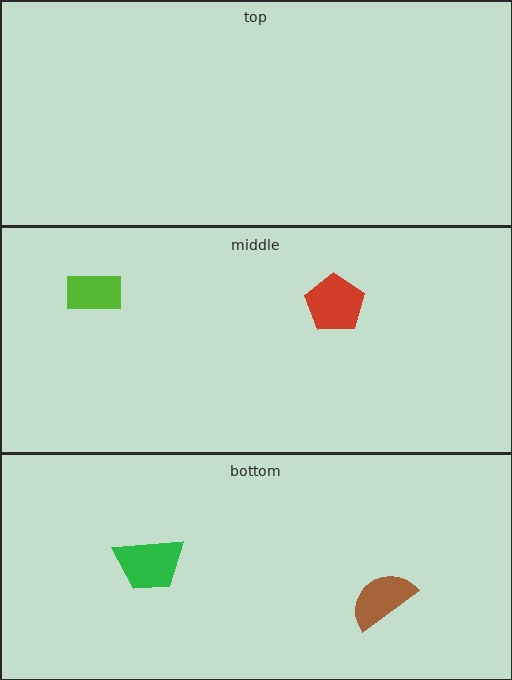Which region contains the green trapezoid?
The bottom region.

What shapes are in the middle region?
The lime rectangle, the red pentagon.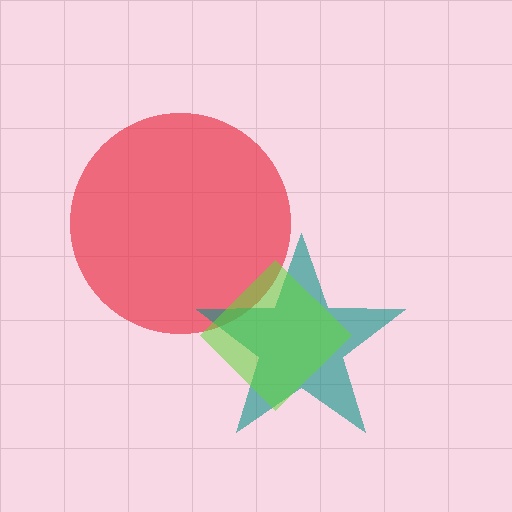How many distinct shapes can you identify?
There are 3 distinct shapes: a red circle, a teal star, a lime diamond.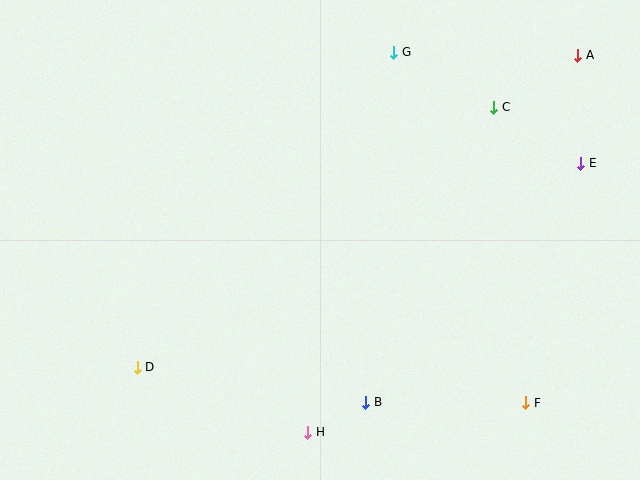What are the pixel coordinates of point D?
Point D is at (137, 367).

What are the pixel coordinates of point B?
Point B is at (366, 402).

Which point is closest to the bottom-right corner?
Point F is closest to the bottom-right corner.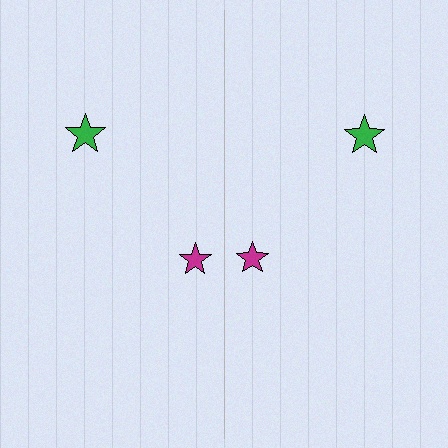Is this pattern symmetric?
Yes, this pattern has bilateral (reflection) symmetry.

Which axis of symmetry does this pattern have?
The pattern has a vertical axis of symmetry running through the center of the image.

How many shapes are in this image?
There are 4 shapes in this image.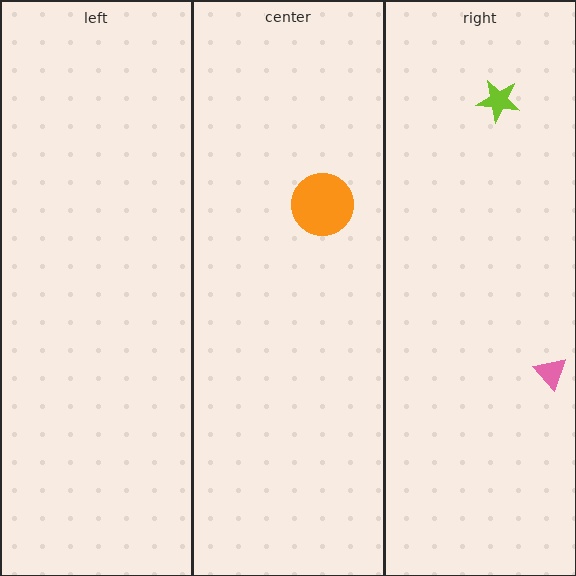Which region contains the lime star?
The right region.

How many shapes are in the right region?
2.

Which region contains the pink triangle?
The right region.